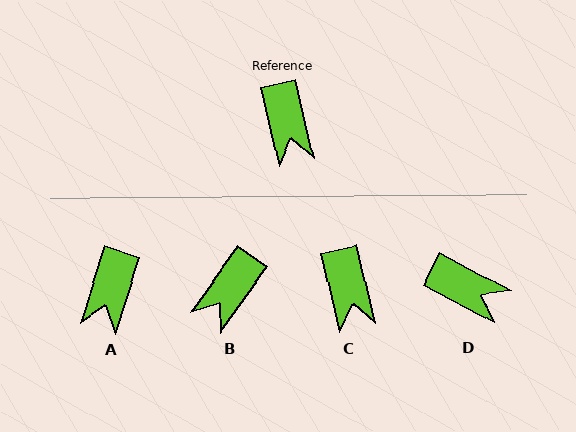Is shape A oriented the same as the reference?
No, it is off by about 31 degrees.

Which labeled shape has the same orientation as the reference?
C.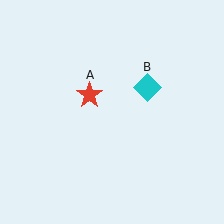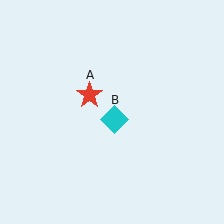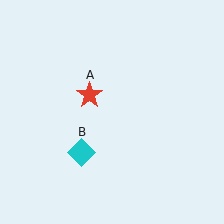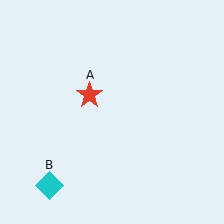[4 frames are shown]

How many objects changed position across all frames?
1 object changed position: cyan diamond (object B).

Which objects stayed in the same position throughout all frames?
Red star (object A) remained stationary.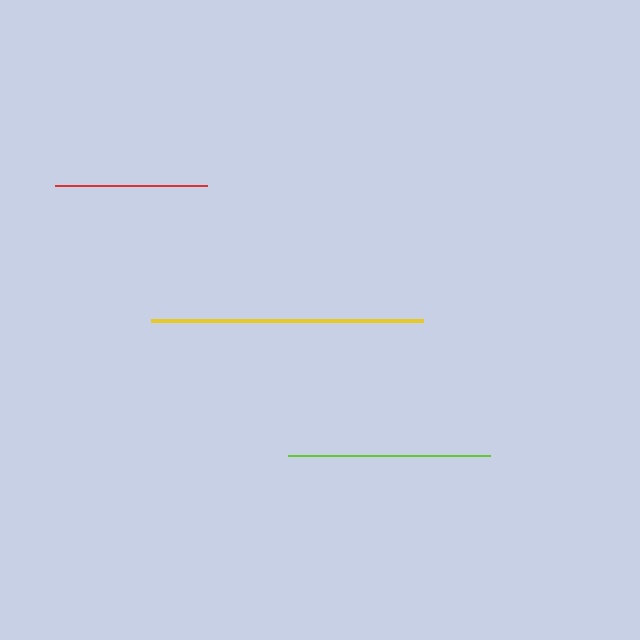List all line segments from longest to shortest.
From longest to shortest: yellow, lime, red.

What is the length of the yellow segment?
The yellow segment is approximately 272 pixels long.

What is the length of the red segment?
The red segment is approximately 153 pixels long.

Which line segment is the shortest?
The red line is the shortest at approximately 153 pixels.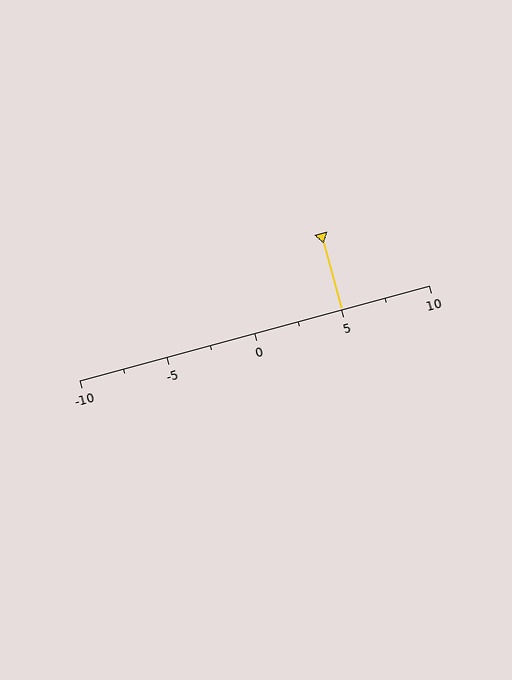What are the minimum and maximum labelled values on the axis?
The axis runs from -10 to 10.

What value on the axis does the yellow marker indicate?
The marker indicates approximately 5.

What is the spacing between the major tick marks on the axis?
The major ticks are spaced 5 apart.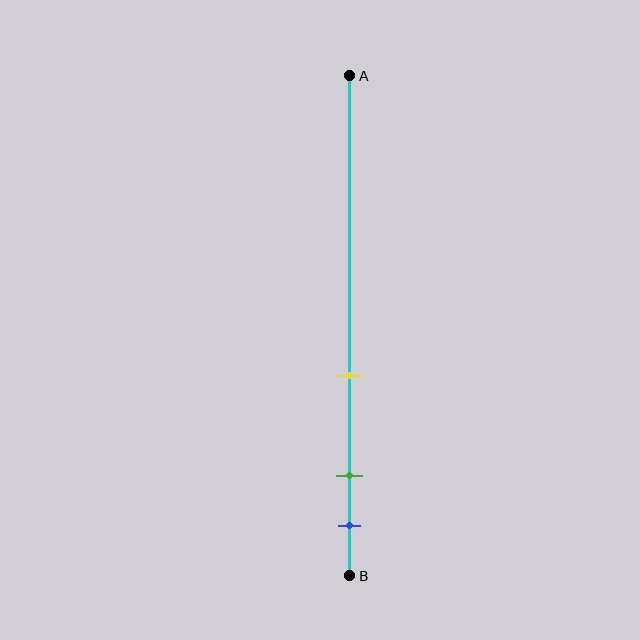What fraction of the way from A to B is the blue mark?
The blue mark is approximately 90% (0.9) of the way from A to B.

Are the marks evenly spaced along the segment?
No, the marks are not evenly spaced.